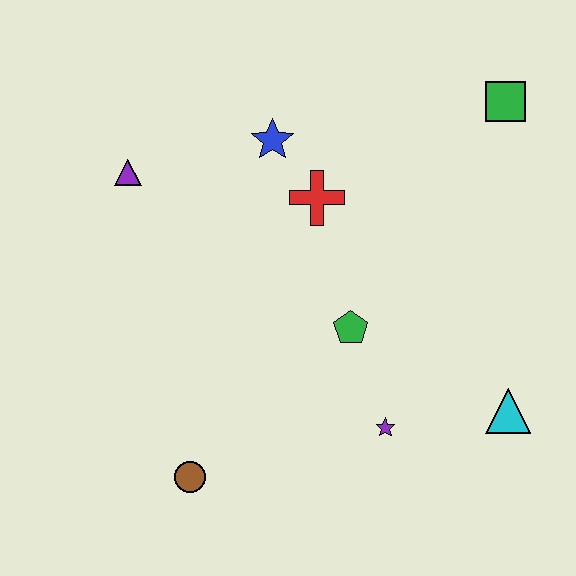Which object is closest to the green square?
The red cross is closest to the green square.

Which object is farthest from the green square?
The brown circle is farthest from the green square.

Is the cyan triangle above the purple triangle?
No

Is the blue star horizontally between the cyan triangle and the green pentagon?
No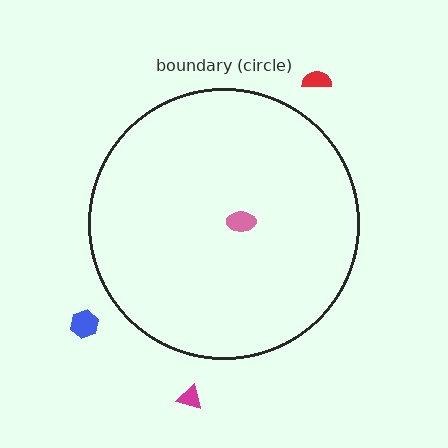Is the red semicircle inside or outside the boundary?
Outside.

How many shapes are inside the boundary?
1 inside, 3 outside.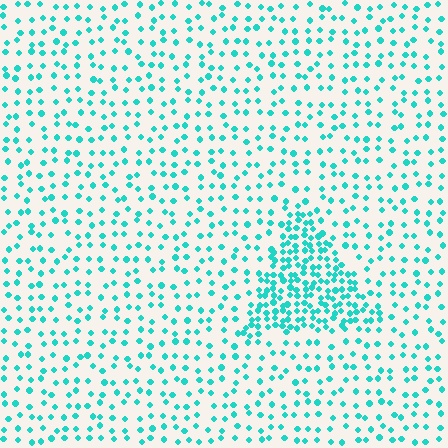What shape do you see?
I see a triangle.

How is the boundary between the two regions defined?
The boundary is defined by a change in element density (approximately 2.6x ratio). All elements are the same color, size, and shape.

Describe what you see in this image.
The image contains small cyan elements arranged at two different densities. A triangle-shaped region is visible where the elements are more densely packed than the surrounding area.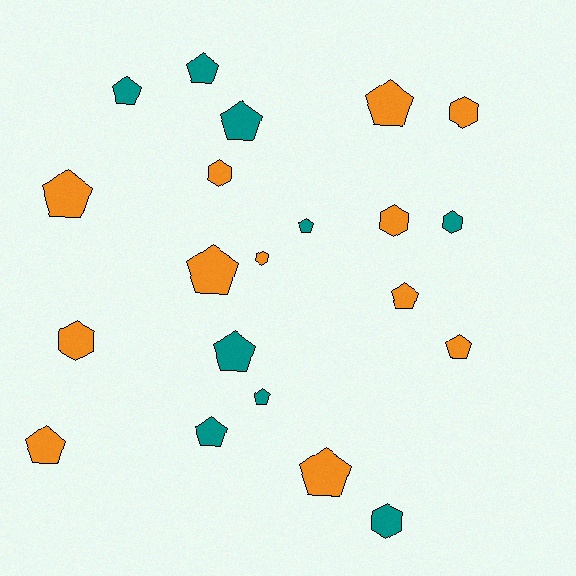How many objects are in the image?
There are 21 objects.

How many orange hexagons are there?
There are 5 orange hexagons.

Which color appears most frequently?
Orange, with 12 objects.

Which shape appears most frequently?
Pentagon, with 14 objects.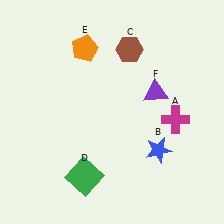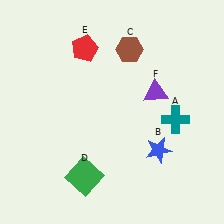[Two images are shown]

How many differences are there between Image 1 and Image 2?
There are 2 differences between the two images.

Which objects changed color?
A changed from magenta to teal. E changed from orange to red.